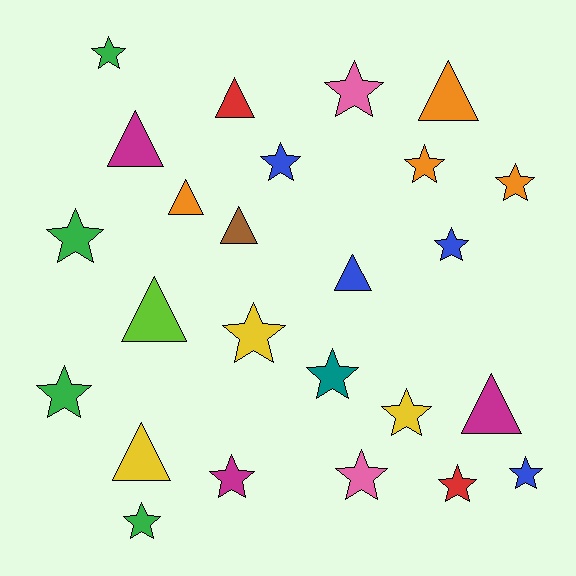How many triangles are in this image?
There are 9 triangles.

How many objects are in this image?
There are 25 objects.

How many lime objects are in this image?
There is 1 lime object.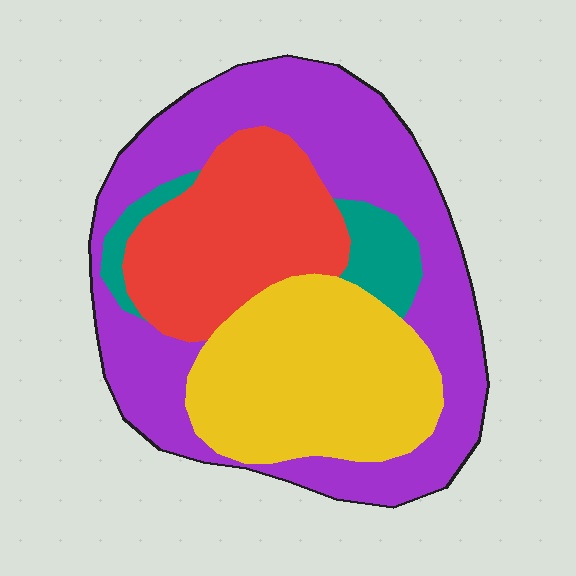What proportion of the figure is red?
Red takes up about one fifth (1/5) of the figure.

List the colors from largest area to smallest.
From largest to smallest: purple, yellow, red, teal.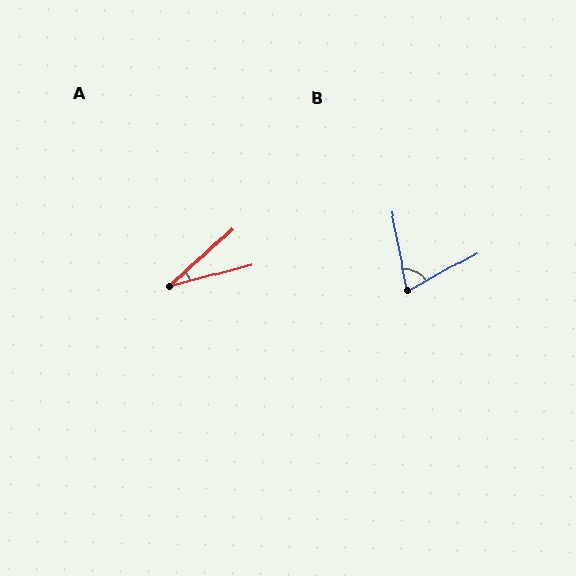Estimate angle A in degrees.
Approximately 28 degrees.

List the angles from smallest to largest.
A (28°), B (73°).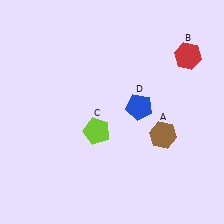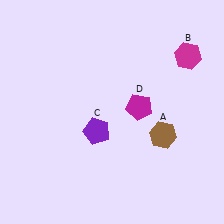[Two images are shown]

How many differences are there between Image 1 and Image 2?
There are 3 differences between the two images.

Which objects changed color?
B changed from red to magenta. C changed from lime to purple. D changed from blue to magenta.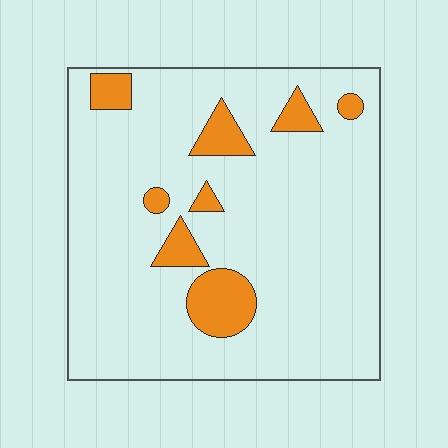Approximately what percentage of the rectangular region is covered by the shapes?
Approximately 10%.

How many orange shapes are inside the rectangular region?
8.